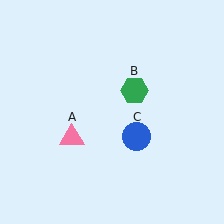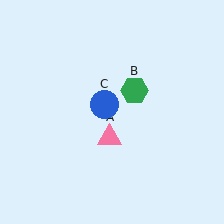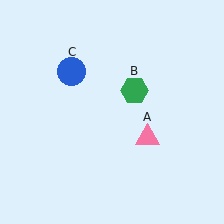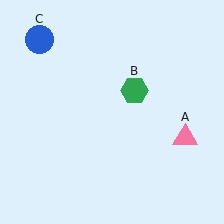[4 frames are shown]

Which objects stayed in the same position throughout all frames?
Green hexagon (object B) remained stationary.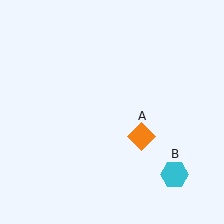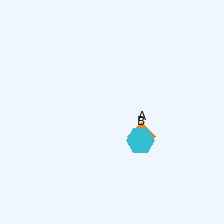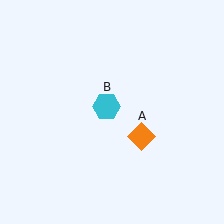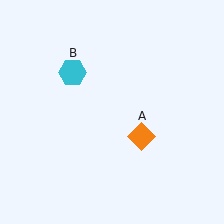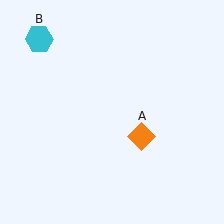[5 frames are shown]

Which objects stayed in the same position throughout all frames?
Orange diamond (object A) remained stationary.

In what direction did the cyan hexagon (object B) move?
The cyan hexagon (object B) moved up and to the left.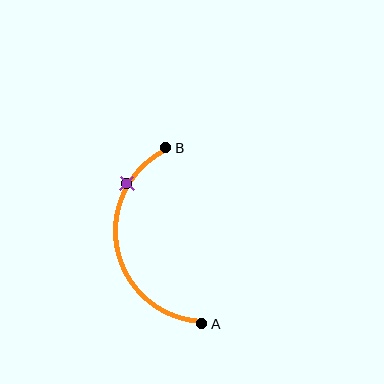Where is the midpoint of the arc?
The arc midpoint is the point on the curve farthest from the straight line joining A and B. It sits to the left of that line.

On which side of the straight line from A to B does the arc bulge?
The arc bulges to the left of the straight line connecting A and B.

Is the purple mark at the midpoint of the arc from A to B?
No. The purple mark lies on the arc but is closer to endpoint B. The arc midpoint would be at the point on the curve equidistant along the arc from both A and B.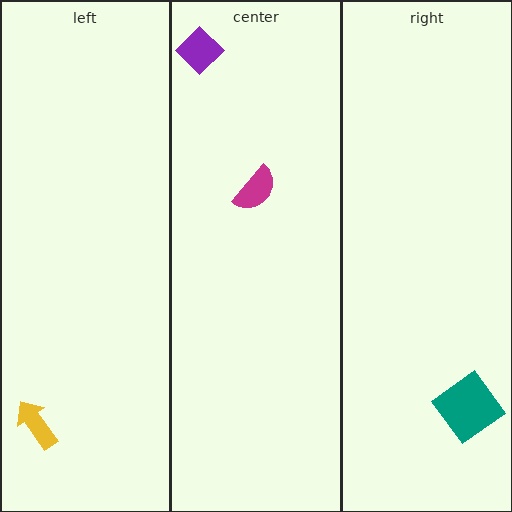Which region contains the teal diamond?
The right region.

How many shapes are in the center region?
2.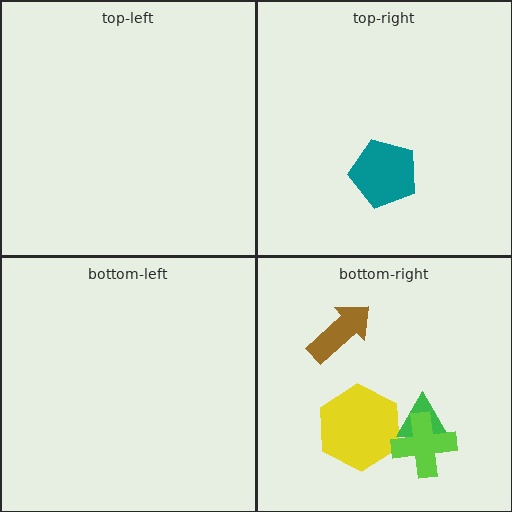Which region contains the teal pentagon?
The top-right region.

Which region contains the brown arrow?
The bottom-right region.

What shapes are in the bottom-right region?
The yellow hexagon, the green triangle, the brown arrow, the lime cross.